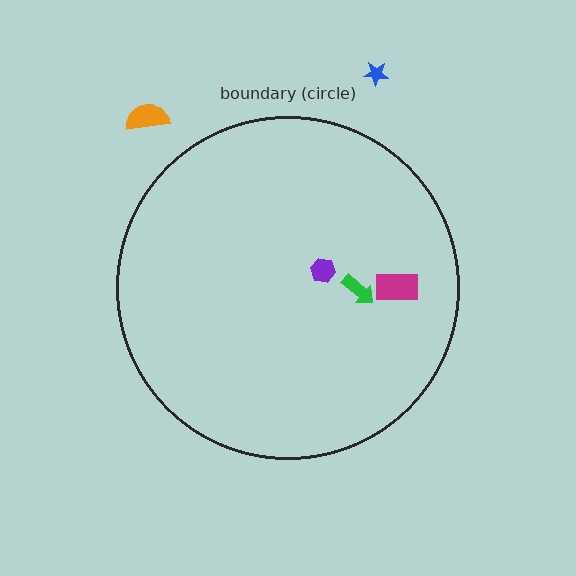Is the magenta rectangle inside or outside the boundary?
Inside.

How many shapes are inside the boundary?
3 inside, 2 outside.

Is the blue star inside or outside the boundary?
Outside.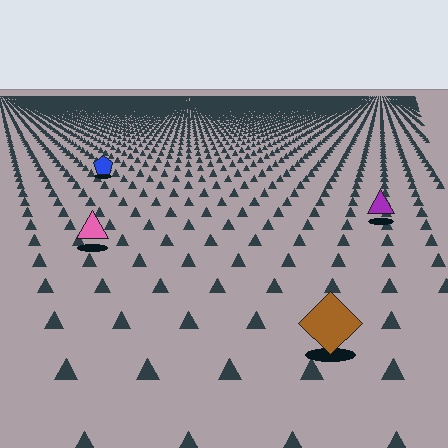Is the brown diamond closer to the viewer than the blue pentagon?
Yes. The brown diamond is closer — you can tell from the texture gradient: the ground texture is coarser near it.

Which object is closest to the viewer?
The brown diamond is closest. The texture marks near it are larger and more spread out.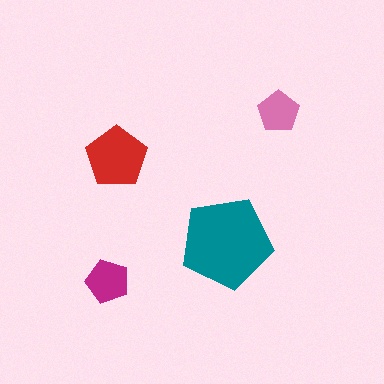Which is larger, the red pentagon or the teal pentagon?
The teal one.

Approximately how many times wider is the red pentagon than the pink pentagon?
About 1.5 times wider.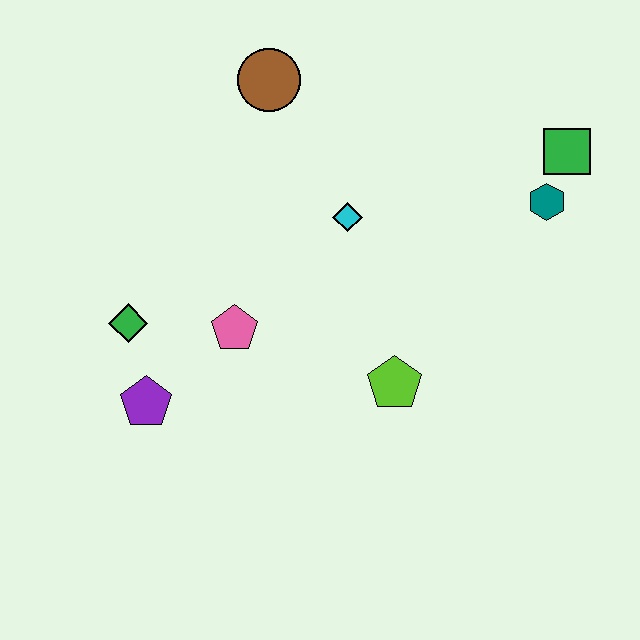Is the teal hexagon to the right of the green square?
No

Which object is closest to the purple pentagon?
The green diamond is closest to the purple pentagon.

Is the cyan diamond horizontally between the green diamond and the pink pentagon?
No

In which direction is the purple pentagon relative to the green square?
The purple pentagon is to the left of the green square.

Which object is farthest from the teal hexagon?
The purple pentagon is farthest from the teal hexagon.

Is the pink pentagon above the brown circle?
No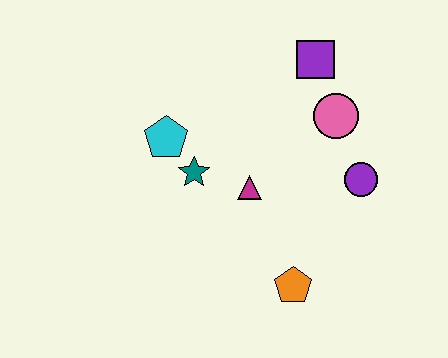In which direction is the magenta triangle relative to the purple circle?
The magenta triangle is to the left of the purple circle.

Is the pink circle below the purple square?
Yes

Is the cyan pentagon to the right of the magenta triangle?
No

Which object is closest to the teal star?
The cyan pentagon is closest to the teal star.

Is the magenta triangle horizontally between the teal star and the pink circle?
Yes